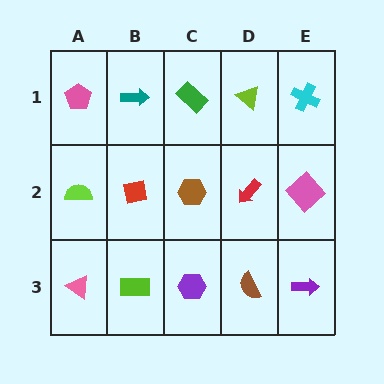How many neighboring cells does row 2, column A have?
3.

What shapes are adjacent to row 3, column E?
A pink diamond (row 2, column E), a brown semicircle (row 3, column D).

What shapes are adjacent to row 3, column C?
A brown hexagon (row 2, column C), a lime rectangle (row 3, column B), a brown semicircle (row 3, column D).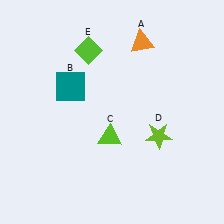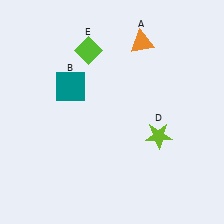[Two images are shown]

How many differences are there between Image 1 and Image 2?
There is 1 difference between the two images.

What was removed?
The lime triangle (C) was removed in Image 2.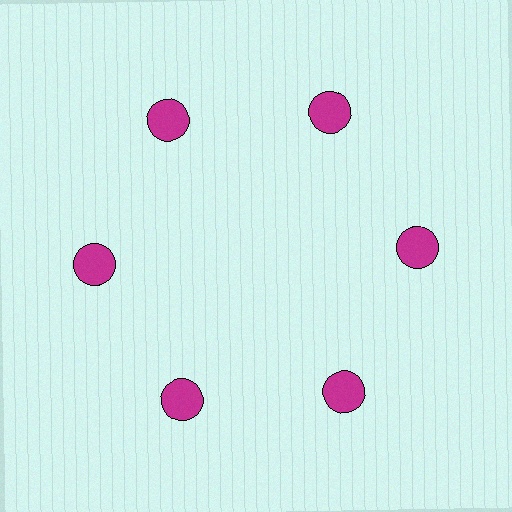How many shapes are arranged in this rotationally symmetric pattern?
There are 6 shapes, arranged in 6 groups of 1.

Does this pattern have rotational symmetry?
Yes, this pattern has 6-fold rotational symmetry. It looks the same after rotating 60 degrees around the center.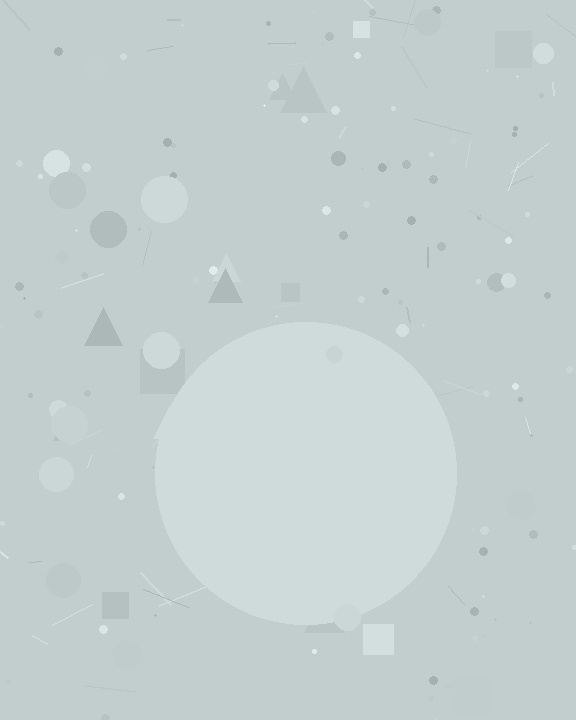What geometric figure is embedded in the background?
A circle is embedded in the background.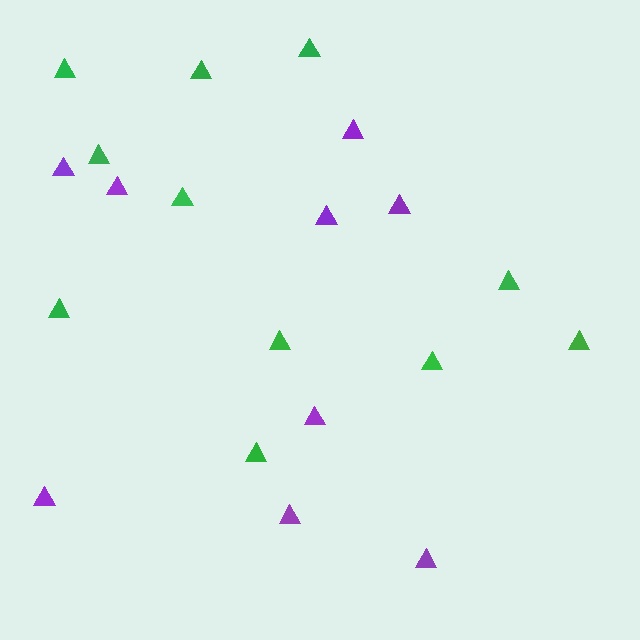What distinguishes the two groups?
There are 2 groups: one group of purple triangles (9) and one group of green triangles (11).